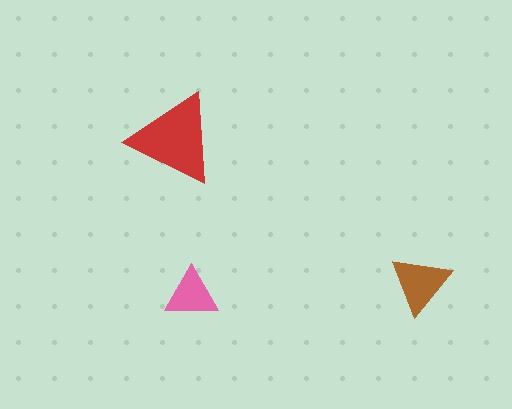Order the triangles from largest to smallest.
the red one, the brown one, the pink one.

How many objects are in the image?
There are 3 objects in the image.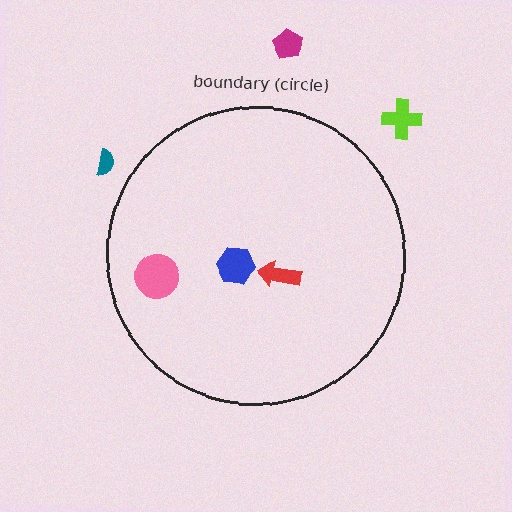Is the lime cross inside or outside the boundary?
Outside.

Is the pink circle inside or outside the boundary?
Inside.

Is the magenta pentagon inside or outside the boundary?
Outside.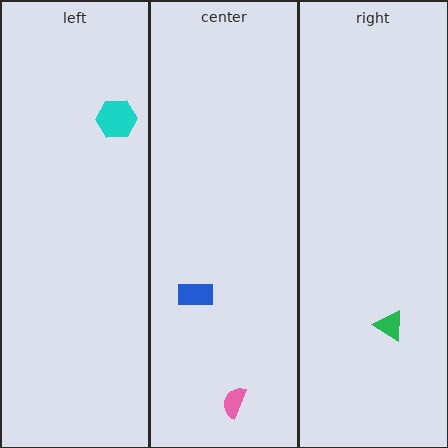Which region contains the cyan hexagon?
The left region.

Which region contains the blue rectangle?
The center region.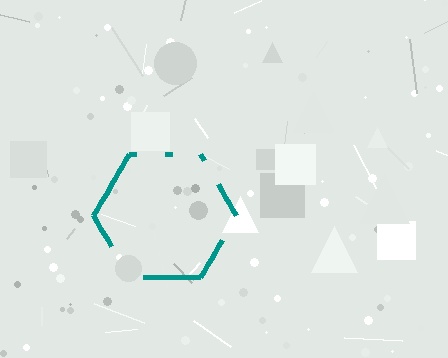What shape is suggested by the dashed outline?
The dashed outline suggests a hexagon.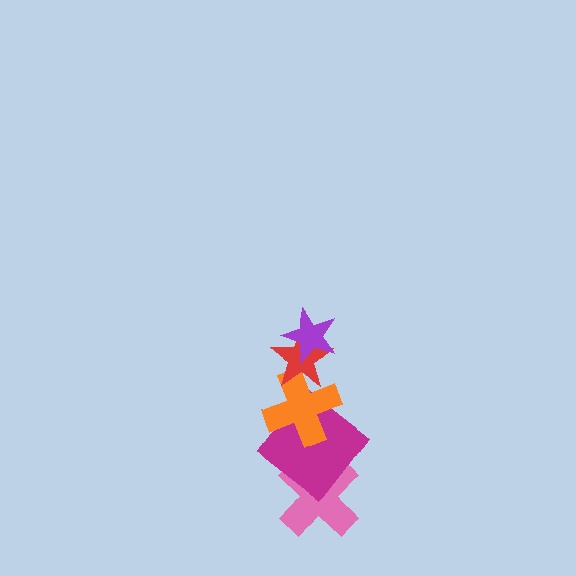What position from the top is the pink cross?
The pink cross is 5th from the top.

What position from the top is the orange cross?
The orange cross is 3rd from the top.